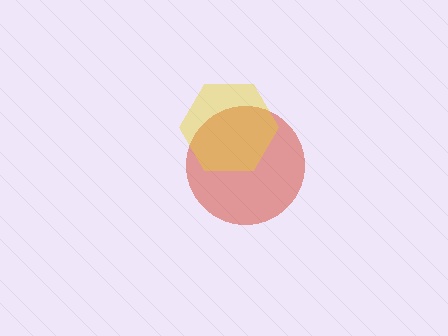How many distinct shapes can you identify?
There are 2 distinct shapes: a red circle, a yellow hexagon.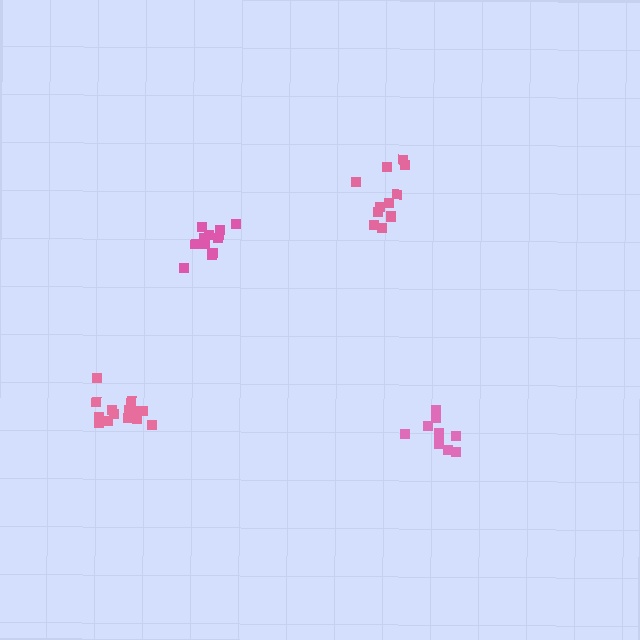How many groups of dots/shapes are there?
There are 4 groups.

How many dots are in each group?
Group 1: 11 dots, Group 2: 11 dots, Group 3: 10 dots, Group 4: 14 dots (46 total).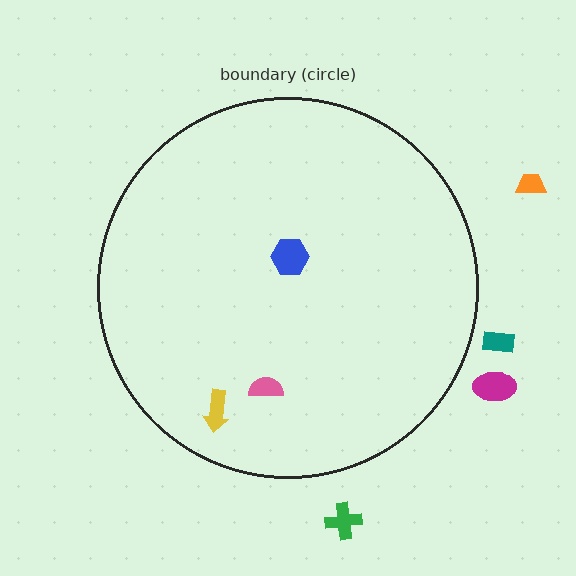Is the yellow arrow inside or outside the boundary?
Inside.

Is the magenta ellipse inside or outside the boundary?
Outside.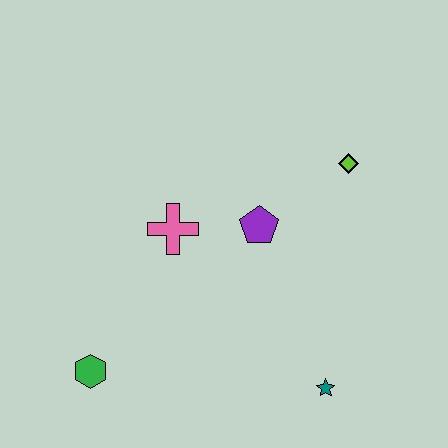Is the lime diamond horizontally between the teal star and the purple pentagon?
No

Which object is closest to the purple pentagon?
The pink cross is closest to the purple pentagon.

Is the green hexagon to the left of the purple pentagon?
Yes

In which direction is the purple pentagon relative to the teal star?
The purple pentagon is above the teal star.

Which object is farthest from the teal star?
The green hexagon is farthest from the teal star.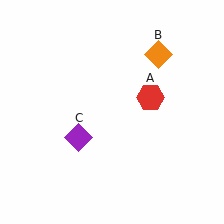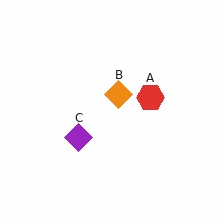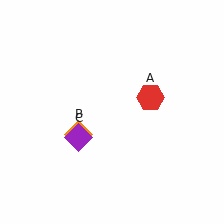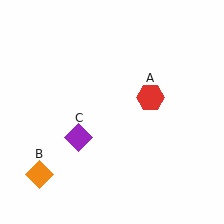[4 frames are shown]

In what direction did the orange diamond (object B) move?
The orange diamond (object B) moved down and to the left.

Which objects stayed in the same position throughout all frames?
Red hexagon (object A) and purple diamond (object C) remained stationary.